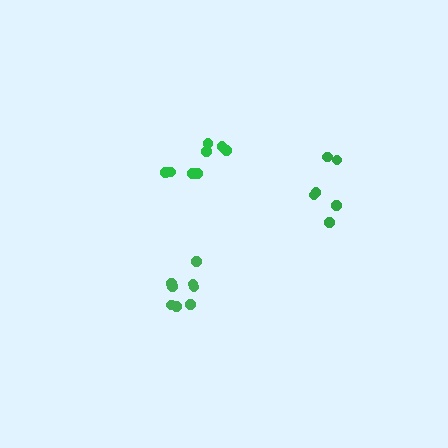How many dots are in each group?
Group 1: 8 dots, Group 2: 8 dots, Group 3: 6 dots (22 total).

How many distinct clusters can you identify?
There are 3 distinct clusters.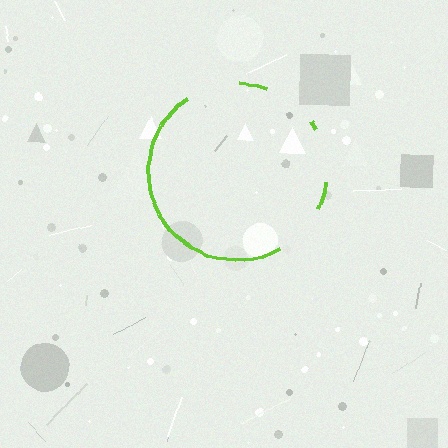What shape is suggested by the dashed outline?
The dashed outline suggests a circle.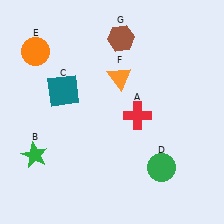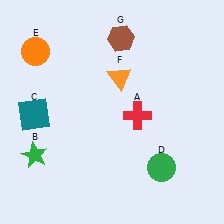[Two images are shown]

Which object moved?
The teal square (C) moved left.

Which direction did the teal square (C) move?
The teal square (C) moved left.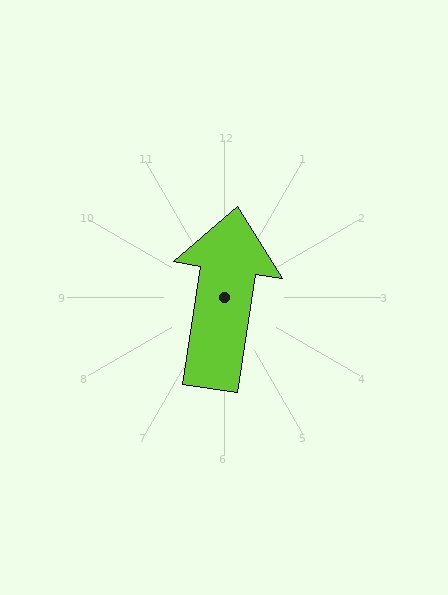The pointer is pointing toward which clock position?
Roughly 12 o'clock.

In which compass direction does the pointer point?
North.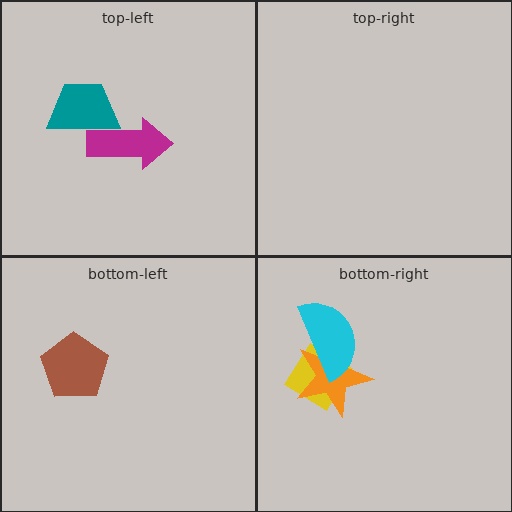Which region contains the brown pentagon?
The bottom-left region.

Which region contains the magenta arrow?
The top-left region.